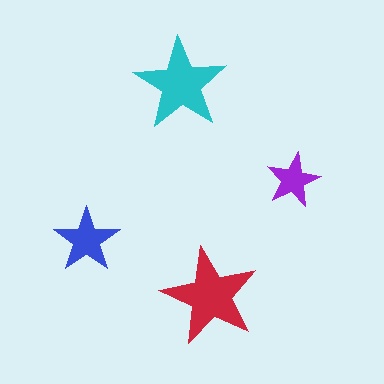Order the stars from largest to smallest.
the red one, the cyan one, the blue one, the purple one.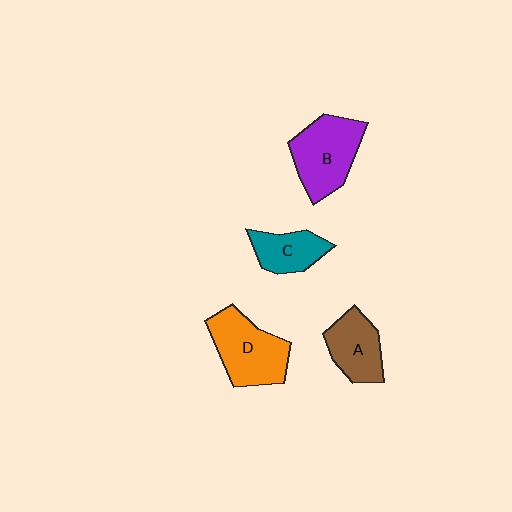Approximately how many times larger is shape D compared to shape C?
Approximately 1.7 times.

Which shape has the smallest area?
Shape C (teal).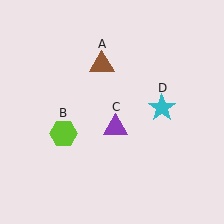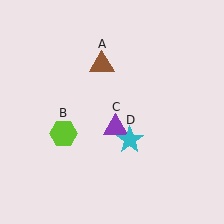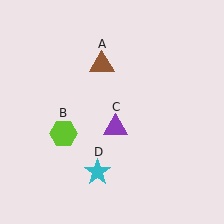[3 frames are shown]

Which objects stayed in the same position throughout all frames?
Brown triangle (object A) and lime hexagon (object B) and purple triangle (object C) remained stationary.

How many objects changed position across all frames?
1 object changed position: cyan star (object D).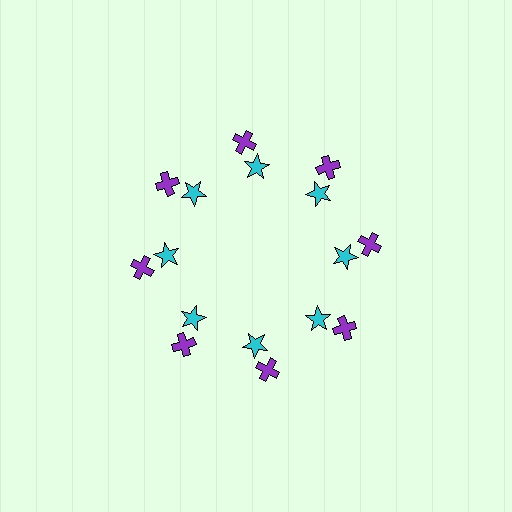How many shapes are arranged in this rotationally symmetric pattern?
There are 16 shapes, arranged in 8 groups of 2.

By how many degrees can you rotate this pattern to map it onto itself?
The pattern maps onto itself every 45 degrees of rotation.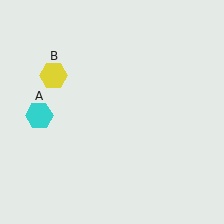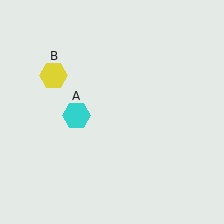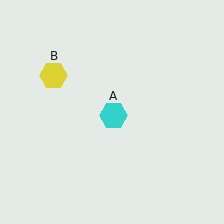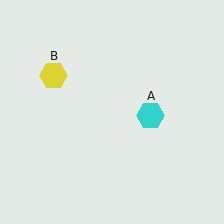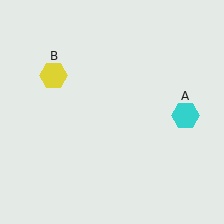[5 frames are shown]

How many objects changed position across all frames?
1 object changed position: cyan hexagon (object A).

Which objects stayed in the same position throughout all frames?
Yellow hexagon (object B) remained stationary.